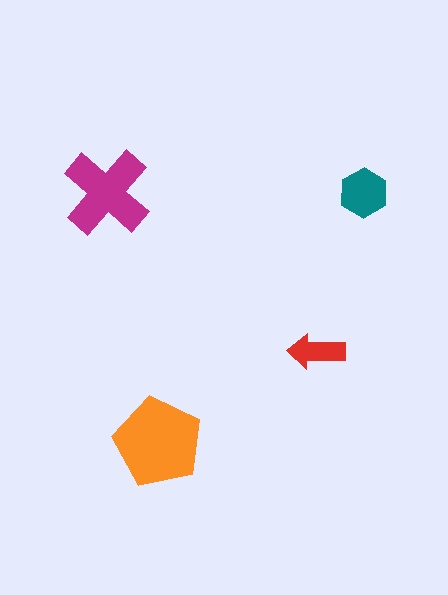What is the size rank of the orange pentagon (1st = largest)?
1st.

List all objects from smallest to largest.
The red arrow, the teal hexagon, the magenta cross, the orange pentagon.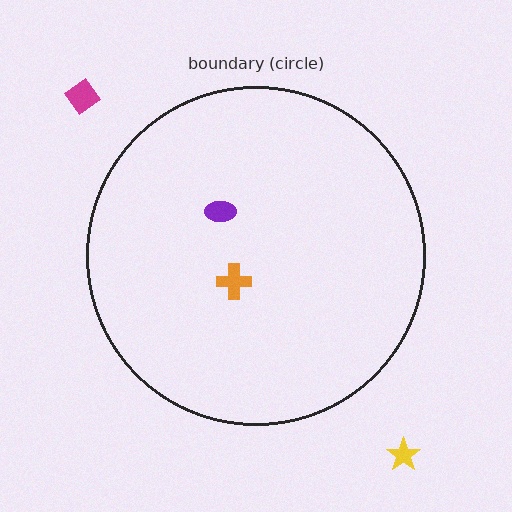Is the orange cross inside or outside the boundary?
Inside.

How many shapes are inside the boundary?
2 inside, 2 outside.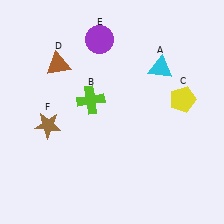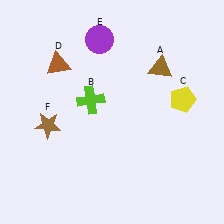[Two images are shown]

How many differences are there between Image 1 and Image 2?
There is 1 difference between the two images.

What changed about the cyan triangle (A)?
In Image 1, A is cyan. In Image 2, it changed to brown.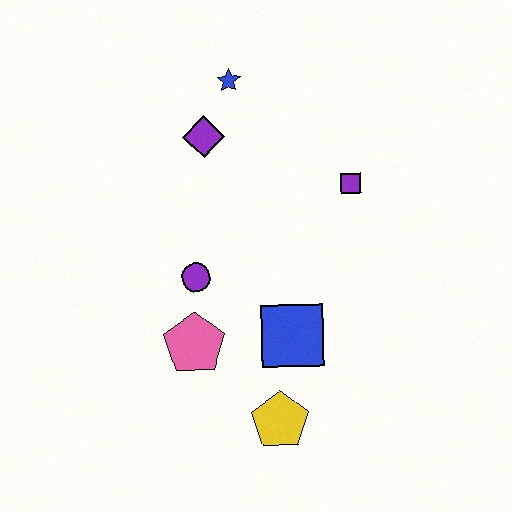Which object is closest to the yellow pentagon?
The blue square is closest to the yellow pentagon.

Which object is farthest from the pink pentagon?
The blue star is farthest from the pink pentagon.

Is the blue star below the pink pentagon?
No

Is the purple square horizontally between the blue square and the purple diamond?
No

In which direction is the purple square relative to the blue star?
The purple square is to the right of the blue star.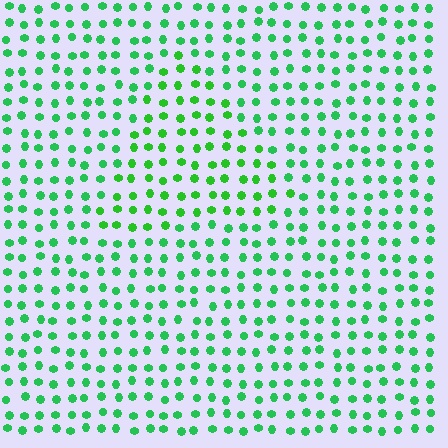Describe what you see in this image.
The image is filled with small green elements in a uniform arrangement. A triangle-shaped region is visible where the elements are tinted to a slightly different hue, forming a subtle color boundary.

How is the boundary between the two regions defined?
The boundary is defined purely by a slight shift in hue (about 18 degrees). Spacing, size, and orientation are identical on both sides.